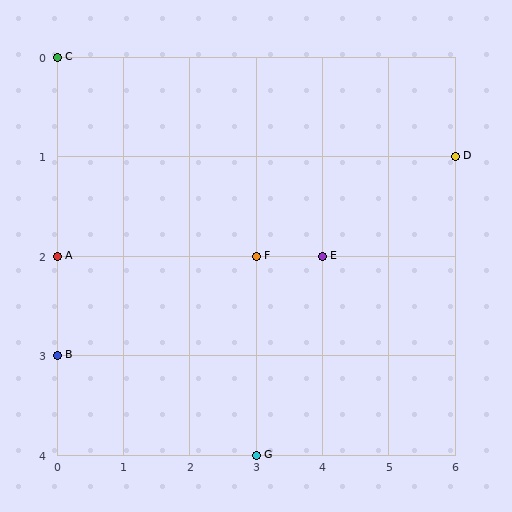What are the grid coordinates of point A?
Point A is at grid coordinates (0, 2).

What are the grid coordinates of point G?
Point G is at grid coordinates (3, 4).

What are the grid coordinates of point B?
Point B is at grid coordinates (0, 3).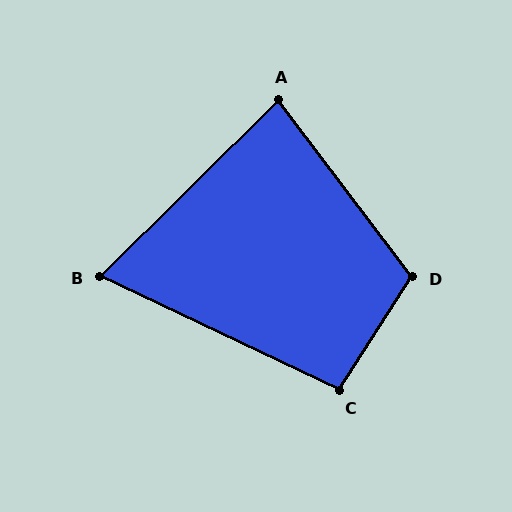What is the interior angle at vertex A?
Approximately 83 degrees (acute).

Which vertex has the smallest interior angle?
B, at approximately 70 degrees.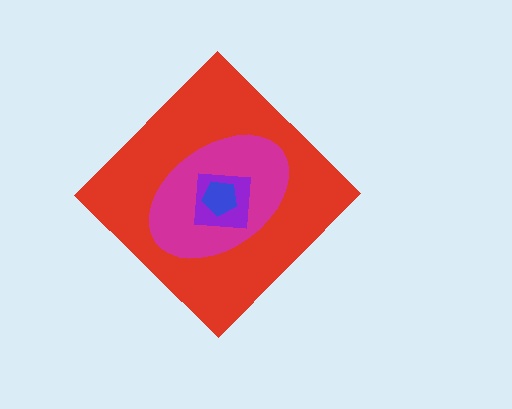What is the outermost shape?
The red diamond.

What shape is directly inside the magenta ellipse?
The purple square.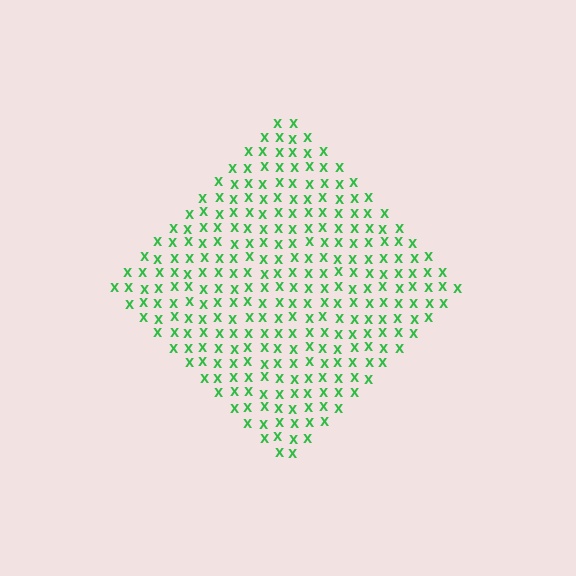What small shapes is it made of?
It is made of small letter X's.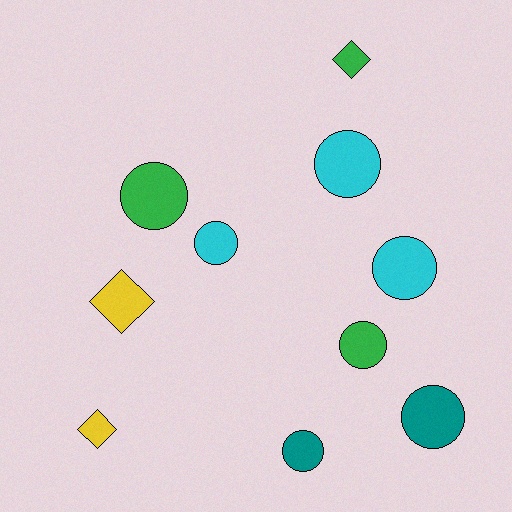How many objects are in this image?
There are 10 objects.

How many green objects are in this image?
There are 3 green objects.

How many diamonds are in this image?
There are 3 diamonds.